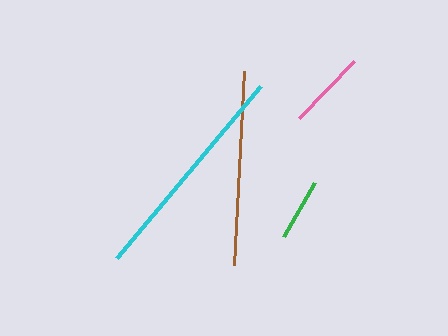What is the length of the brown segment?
The brown segment is approximately 194 pixels long.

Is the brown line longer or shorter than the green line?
The brown line is longer than the green line.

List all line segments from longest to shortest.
From longest to shortest: cyan, brown, pink, green.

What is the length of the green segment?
The green segment is approximately 63 pixels long.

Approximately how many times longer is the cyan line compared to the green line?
The cyan line is approximately 3.6 times the length of the green line.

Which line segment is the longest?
The cyan line is the longest at approximately 224 pixels.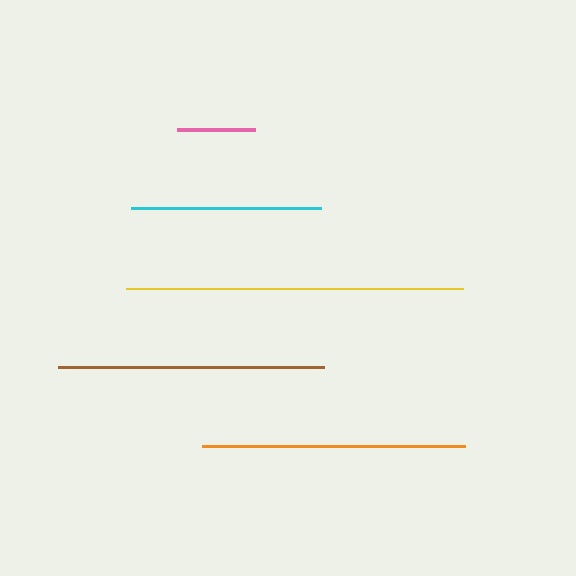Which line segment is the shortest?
The pink line is the shortest at approximately 77 pixels.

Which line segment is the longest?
The yellow line is the longest at approximately 337 pixels.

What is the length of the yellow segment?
The yellow segment is approximately 337 pixels long.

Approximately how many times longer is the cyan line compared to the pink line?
The cyan line is approximately 2.5 times the length of the pink line.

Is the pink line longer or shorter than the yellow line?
The yellow line is longer than the pink line.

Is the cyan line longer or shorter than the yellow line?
The yellow line is longer than the cyan line.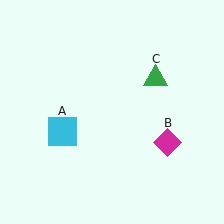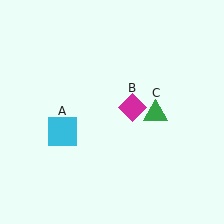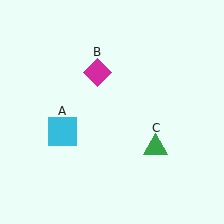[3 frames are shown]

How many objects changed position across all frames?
2 objects changed position: magenta diamond (object B), green triangle (object C).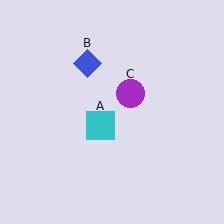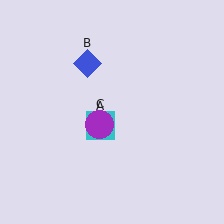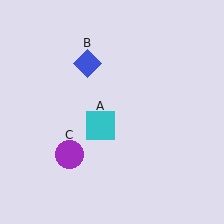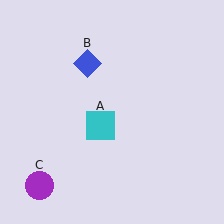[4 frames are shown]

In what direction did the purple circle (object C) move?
The purple circle (object C) moved down and to the left.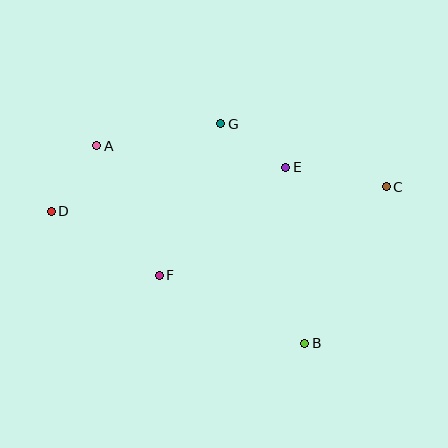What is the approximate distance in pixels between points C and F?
The distance between C and F is approximately 244 pixels.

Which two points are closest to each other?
Points E and G are closest to each other.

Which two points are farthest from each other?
Points C and D are farthest from each other.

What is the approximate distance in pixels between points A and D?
The distance between A and D is approximately 79 pixels.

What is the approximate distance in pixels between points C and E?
The distance between C and E is approximately 102 pixels.